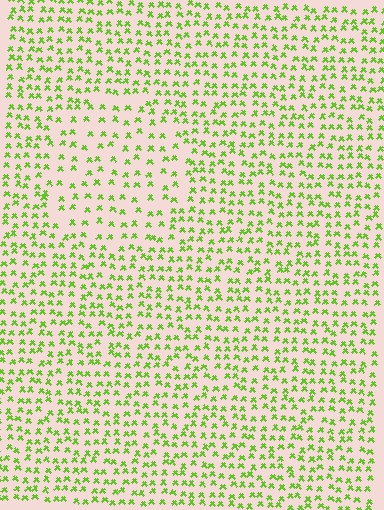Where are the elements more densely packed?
The elements are more densely packed outside the circle boundary.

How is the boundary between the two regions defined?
The boundary is defined by a change in element density (approximately 1.7x ratio). All elements are the same color, size, and shape.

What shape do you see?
I see a circle.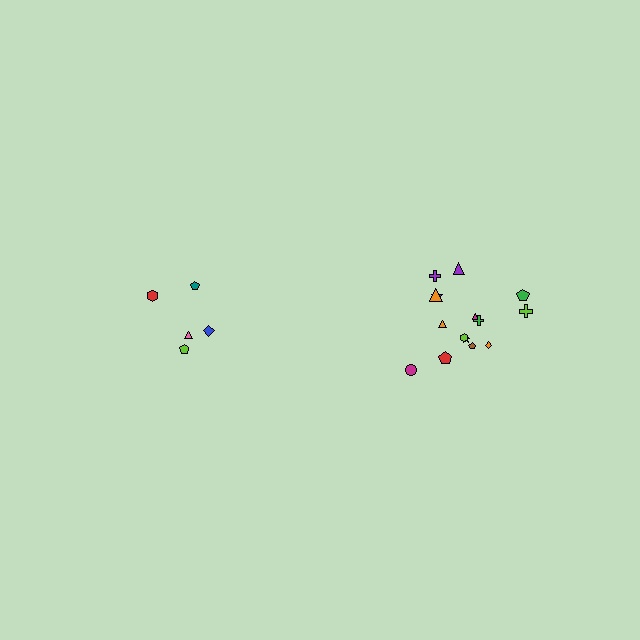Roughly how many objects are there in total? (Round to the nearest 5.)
Roughly 20 objects in total.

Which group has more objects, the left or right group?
The right group.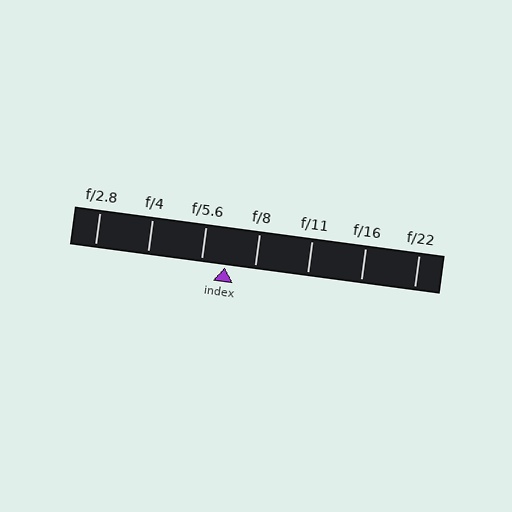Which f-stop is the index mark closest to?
The index mark is closest to f/5.6.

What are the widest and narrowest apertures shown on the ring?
The widest aperture shown is f/2.8 and the narrowest is f/22.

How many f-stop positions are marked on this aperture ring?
There are 7 f-stop positions marked.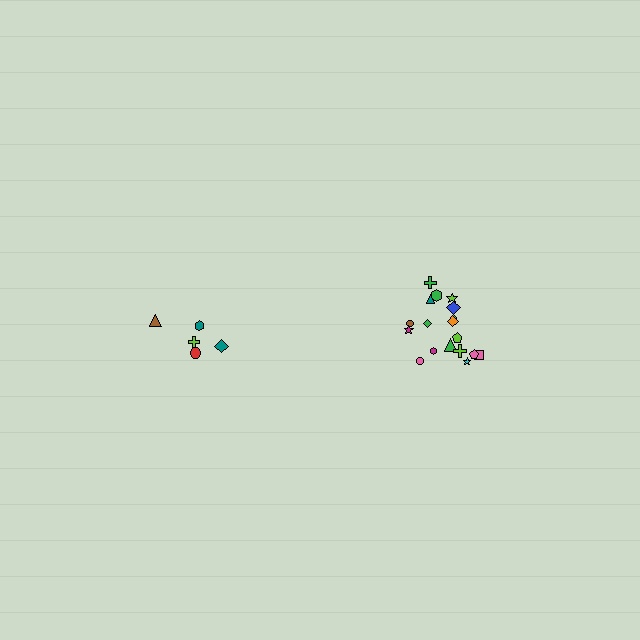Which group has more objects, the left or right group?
The right group.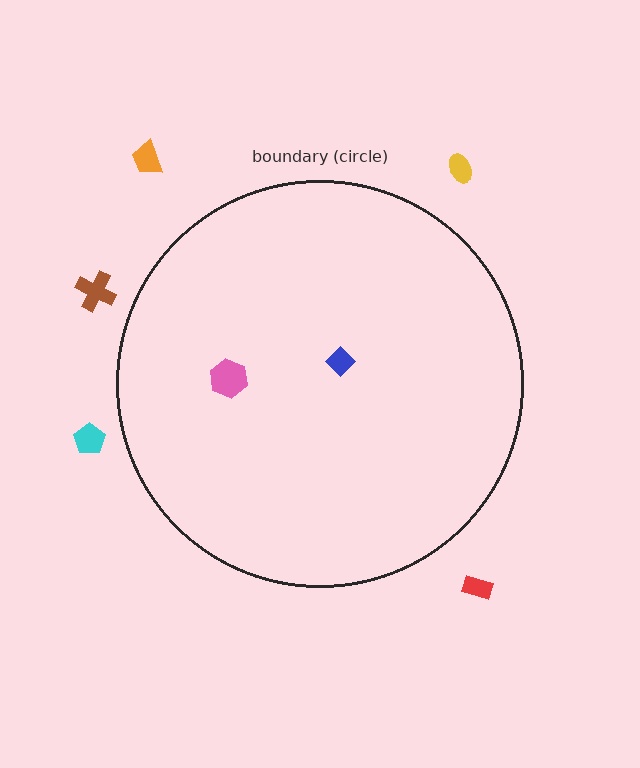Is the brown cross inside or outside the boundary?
Outside.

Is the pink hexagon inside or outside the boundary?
Inside.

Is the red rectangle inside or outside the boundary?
Outside.